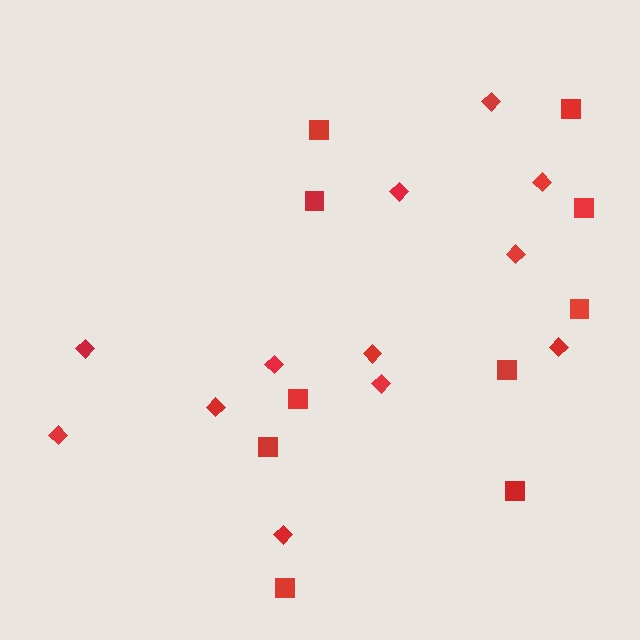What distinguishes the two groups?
There are 2 groups: one group of squares (10) and one group of diamonds (12).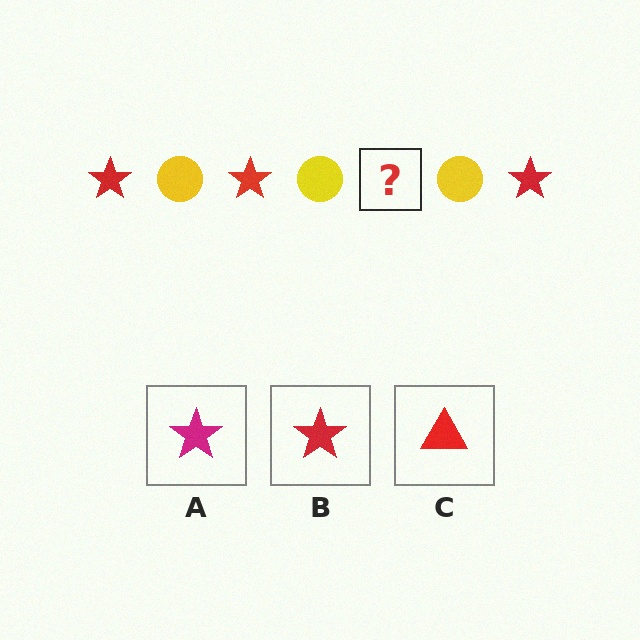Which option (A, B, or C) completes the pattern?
B.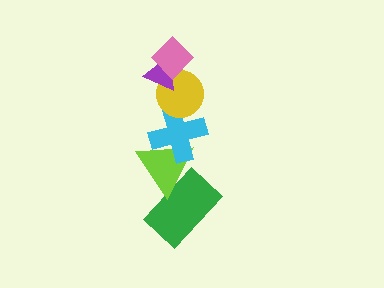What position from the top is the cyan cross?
The cyan cross is 4th from the top.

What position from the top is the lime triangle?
The lime triangle is 5th from the top.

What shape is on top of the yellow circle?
The purple triangle is on top of the yellow circle.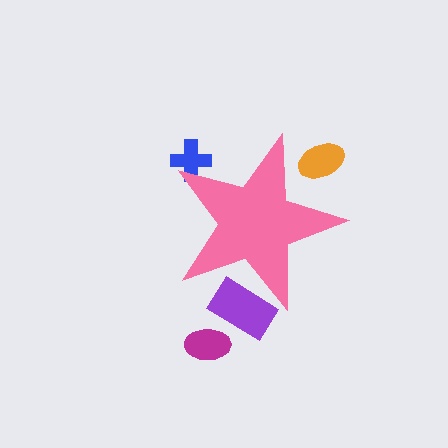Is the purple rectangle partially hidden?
Yes, the purple rectangle is partially hidden behind the pink star.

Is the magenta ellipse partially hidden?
No, the magenta ellipse is fully visible.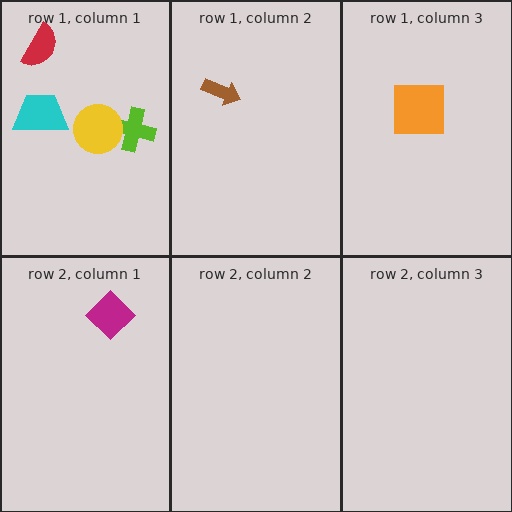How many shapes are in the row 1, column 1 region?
4.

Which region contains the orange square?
The row 1, column 3 region.